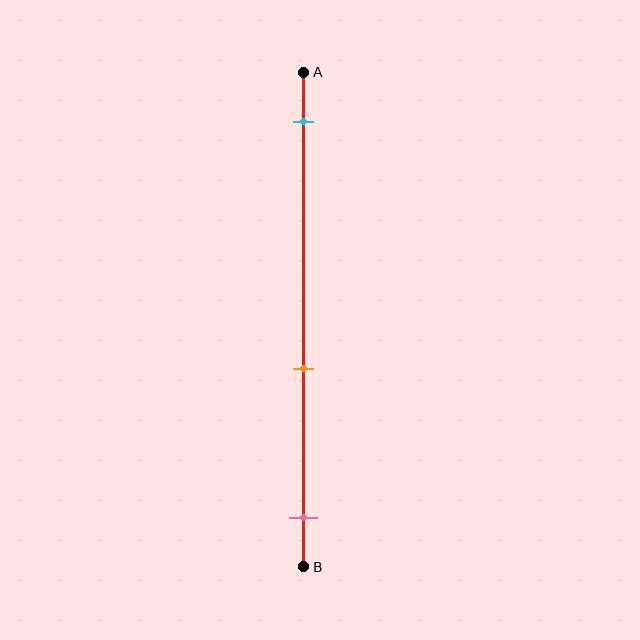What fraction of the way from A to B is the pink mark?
The pink mark is approximately 90% (0.9) of the way from A to B.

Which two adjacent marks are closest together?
The orange and pink marks are the closest adjacent pair.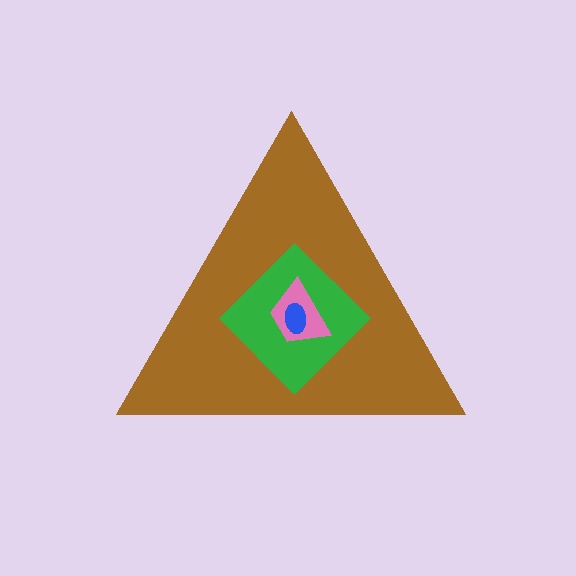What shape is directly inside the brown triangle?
The green diamond.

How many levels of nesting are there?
4.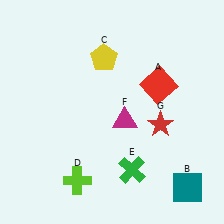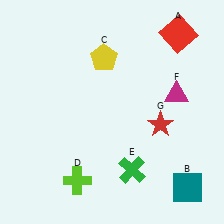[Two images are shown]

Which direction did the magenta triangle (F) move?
The magenta triangle (F) moved right.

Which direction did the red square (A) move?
The red square (A) moved up.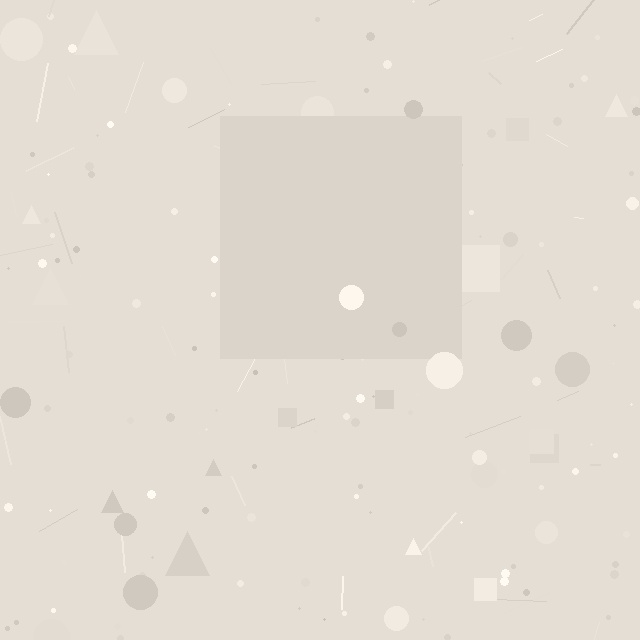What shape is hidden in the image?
A square is hidden in the image.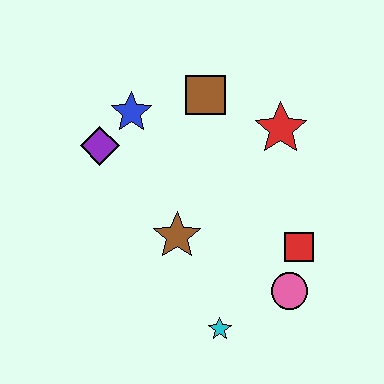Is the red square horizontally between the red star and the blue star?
No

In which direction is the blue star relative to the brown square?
The blue star is to the left of the brown square.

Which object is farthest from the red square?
The purple diamond is farthest from the red square.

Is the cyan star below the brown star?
Yes